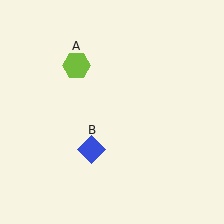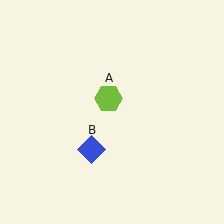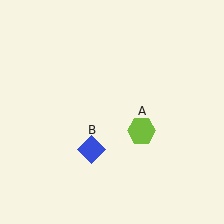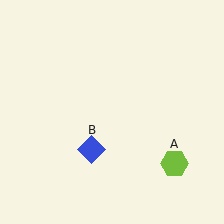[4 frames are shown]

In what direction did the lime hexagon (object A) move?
The lime hexagon (object A) moved down and to the right.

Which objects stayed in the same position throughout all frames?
Blue diamond (object B) remained stationary.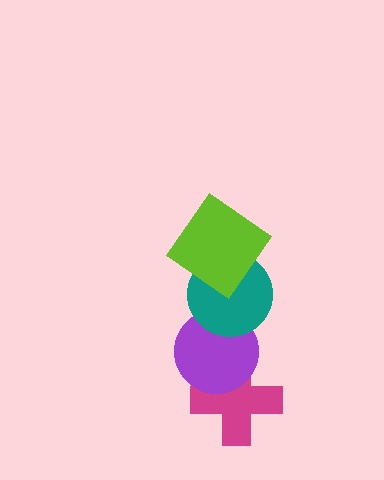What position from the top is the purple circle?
The purple circle is 3rd from the top.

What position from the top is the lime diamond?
The lime diamond is 1st from the top.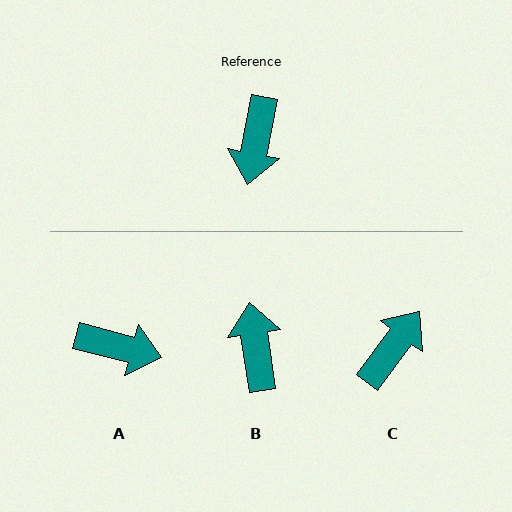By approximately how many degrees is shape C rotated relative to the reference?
Approximately 154 degrees counter-clockwise.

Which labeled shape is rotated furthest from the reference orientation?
B, about 160 degrees away.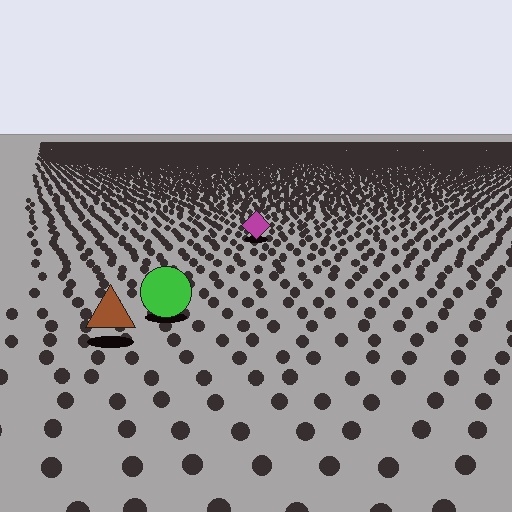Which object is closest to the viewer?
The brown triangle is closest. The texture marks near it are larger and more spread out.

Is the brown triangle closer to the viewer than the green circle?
Yes. The brown triangle is closer — you can tell from the texture gradient: the ground texture is coarser near it.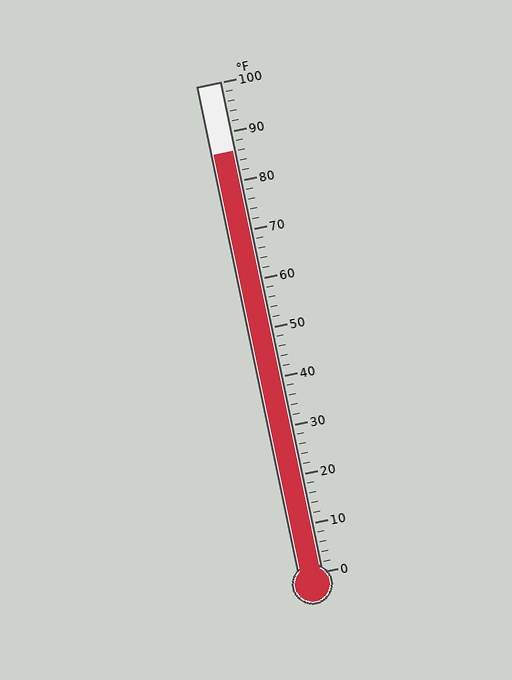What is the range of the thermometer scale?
The thermometer scale ranges from 0°F to 100°F.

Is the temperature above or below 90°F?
The temperature is below 90°F.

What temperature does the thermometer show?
The thermometer shows approximately 86°F.